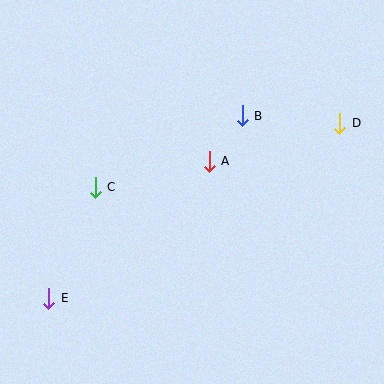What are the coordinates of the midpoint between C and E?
The midpoint between C and E is at (72, 243).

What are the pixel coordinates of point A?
Point A is at (209, 161).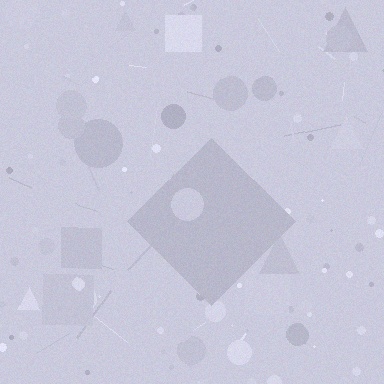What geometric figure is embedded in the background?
A diamond is embedded in the background.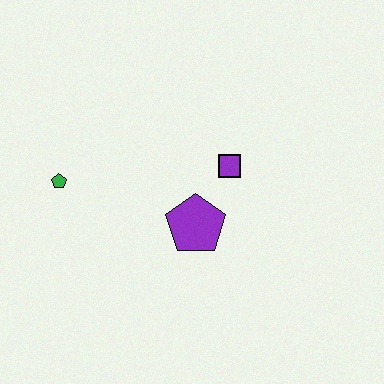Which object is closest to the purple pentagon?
The purple square is closest to the purple pentagon.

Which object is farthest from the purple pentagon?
The green pentagon is farthest from the purple pentagon.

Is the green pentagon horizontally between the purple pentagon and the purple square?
No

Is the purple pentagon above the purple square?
No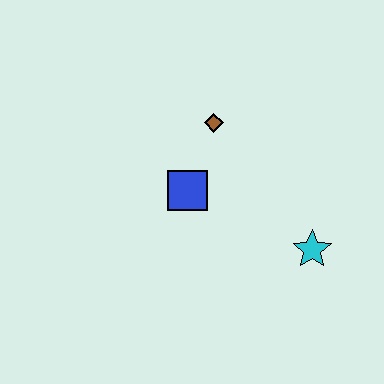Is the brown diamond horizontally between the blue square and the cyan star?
Yes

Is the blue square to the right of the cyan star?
No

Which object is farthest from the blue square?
The cyan star is farthest from the blue square.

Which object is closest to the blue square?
The brown diamond is closest to the blue square.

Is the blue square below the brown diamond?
Yes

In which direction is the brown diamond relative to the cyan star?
The brown diamond is above the cyan star.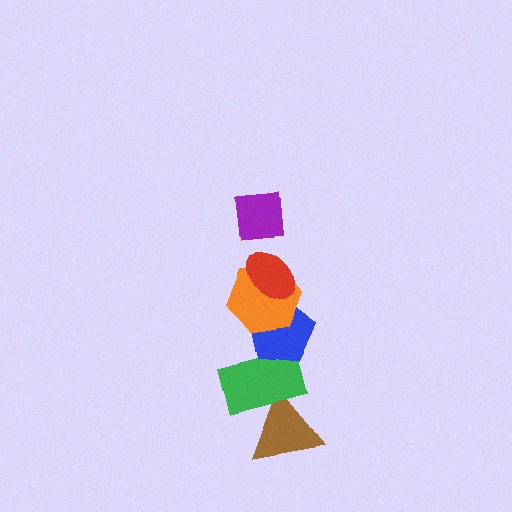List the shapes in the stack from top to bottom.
From top to bottom: the purple square, the red ellipse, the orange hexagon, the blue pentagon, the green rectangle, the brown triangle.